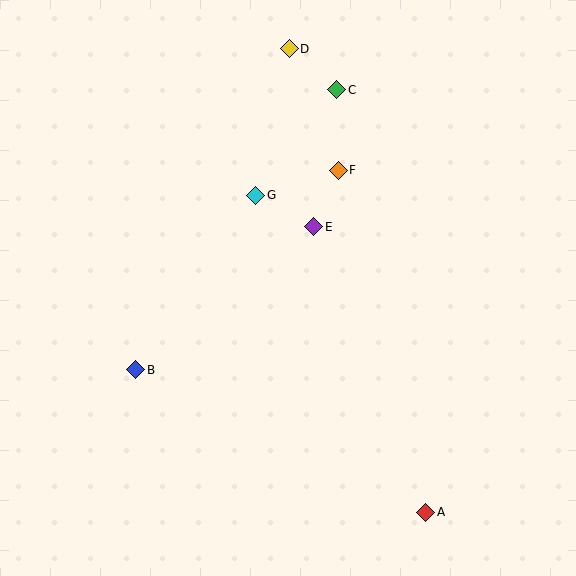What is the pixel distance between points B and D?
The distance between B and D is 356 pixels.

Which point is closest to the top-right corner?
Point C is closest to the top-right corner.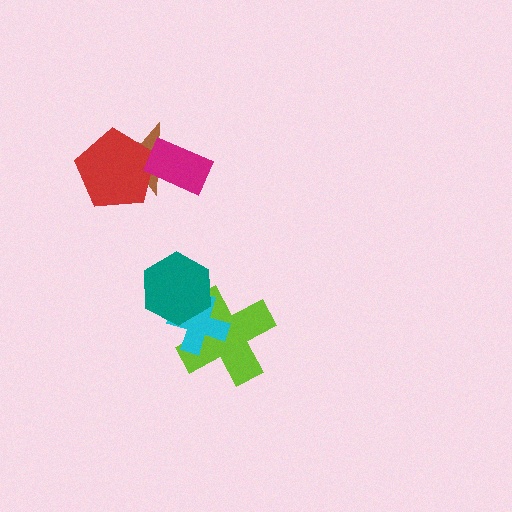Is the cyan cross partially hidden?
Yes, it is partially covered by another shape.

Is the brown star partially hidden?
Yes, it is partially covered by another shape.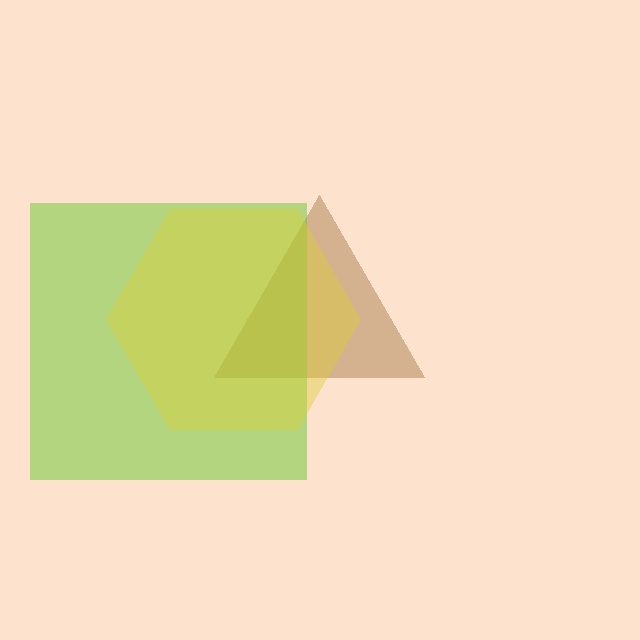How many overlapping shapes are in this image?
There are 3 overlapping shapes in the image.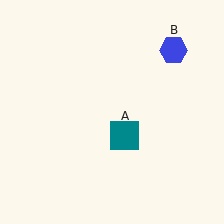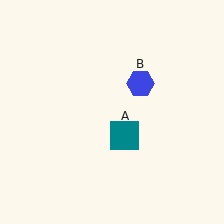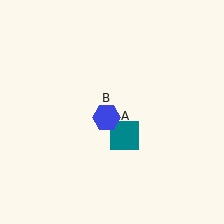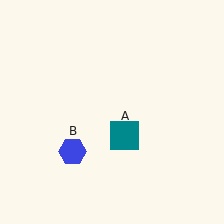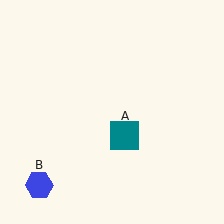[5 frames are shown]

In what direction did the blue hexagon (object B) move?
The blue hexagon (object B) moved down and to the left.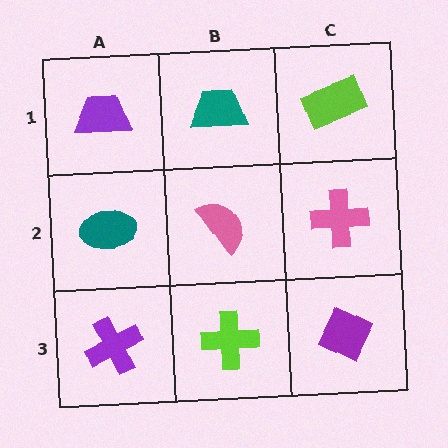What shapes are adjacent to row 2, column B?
A teal trapezoid (row 1, column B), a lime cross (row 3, column B), a teal ellipse (row 2, column A), a pink cross (row 2, column C).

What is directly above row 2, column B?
A teal trapezoid.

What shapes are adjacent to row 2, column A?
A purple trapezoid (row 1, column A), a purple cross (row 3, column A), a pink semicircle (row 2, column B).